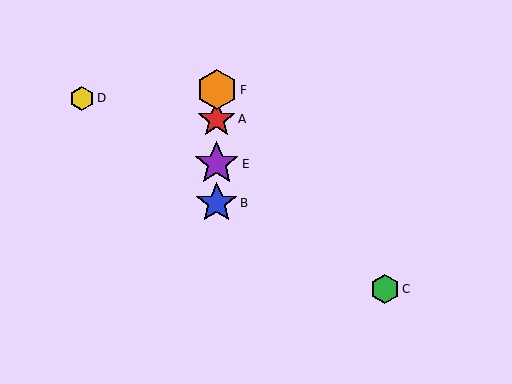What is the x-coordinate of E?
Object E is at x≈217.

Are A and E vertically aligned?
Yes, both are at x≈217.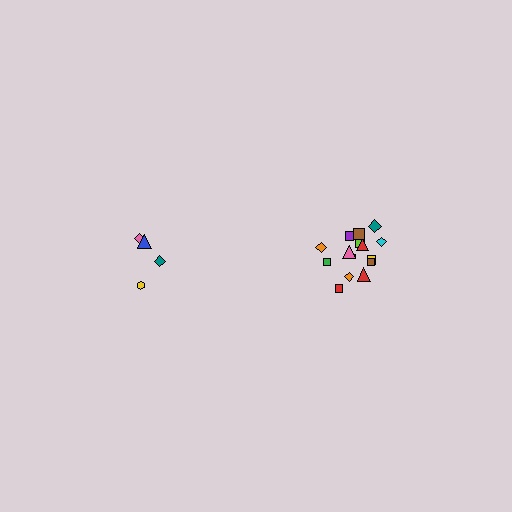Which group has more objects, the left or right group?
The right group.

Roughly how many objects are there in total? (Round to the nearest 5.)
Roughly 20 objects in total.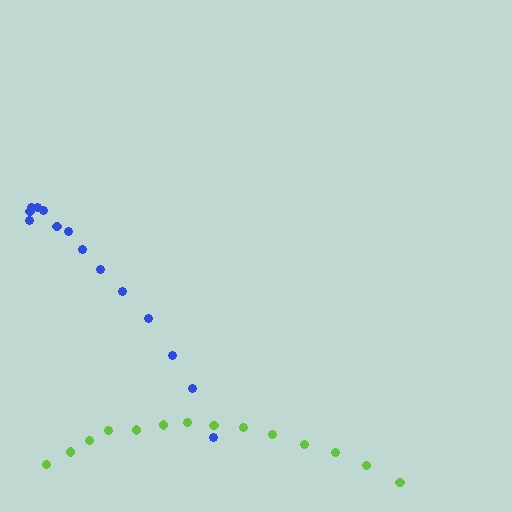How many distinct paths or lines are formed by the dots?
There are 2 distinct paths.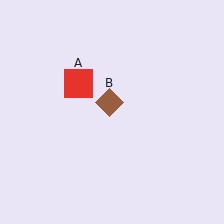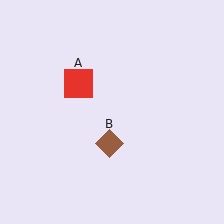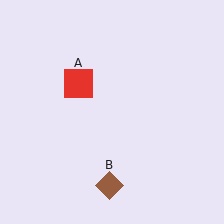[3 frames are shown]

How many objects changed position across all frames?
1 object changed position: brown diamond (object B).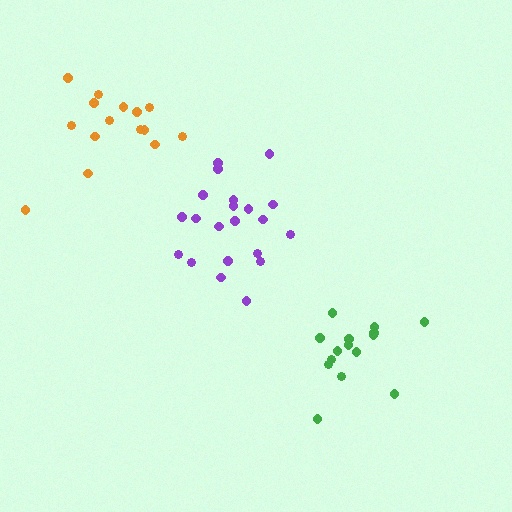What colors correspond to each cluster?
The clusters are colored: purple, green, orange.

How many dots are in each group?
Group 1: 21 dots, Group 2: 15 dots, Group 3: 15 dots (51 total).